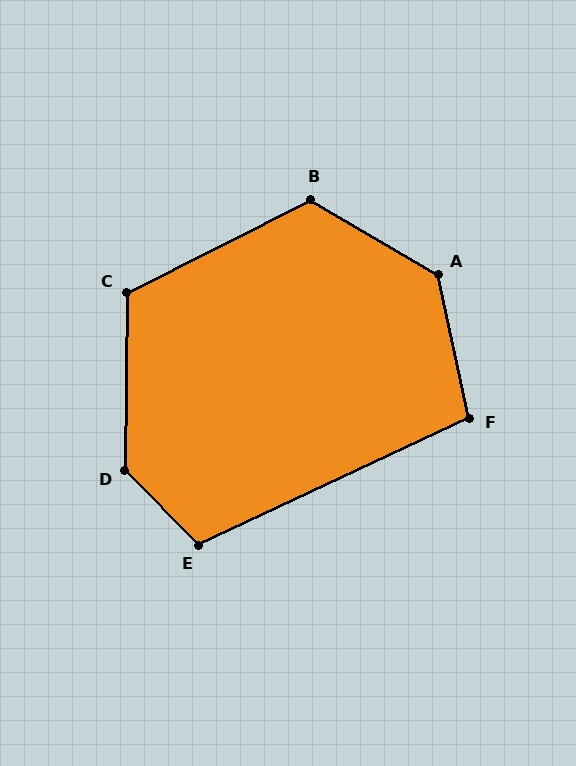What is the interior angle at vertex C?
Approximately 117 degrees (obtuse).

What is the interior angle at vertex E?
Approximately 110 degrees (obtuse).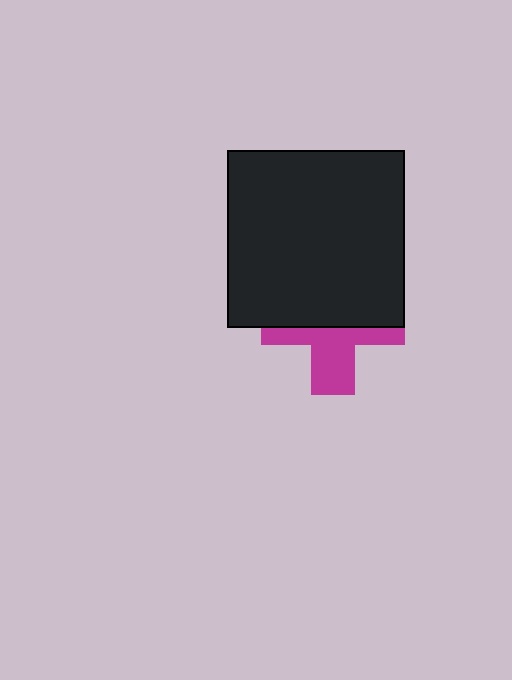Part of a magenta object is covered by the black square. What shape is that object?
It is a cross.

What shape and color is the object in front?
The object in front is a black square.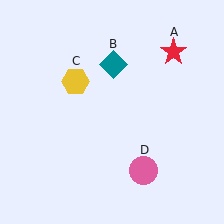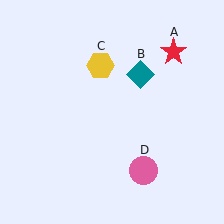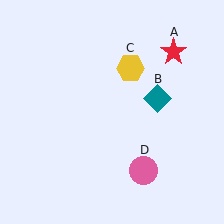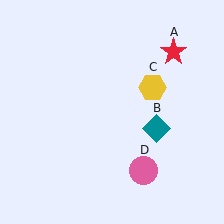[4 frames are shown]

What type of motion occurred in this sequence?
The teal diamond (object B), yellow hexagon (object C) rotated clockwise around the center of the scene.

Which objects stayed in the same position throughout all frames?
Red star (object A) and pink circle (object D) remained stationary.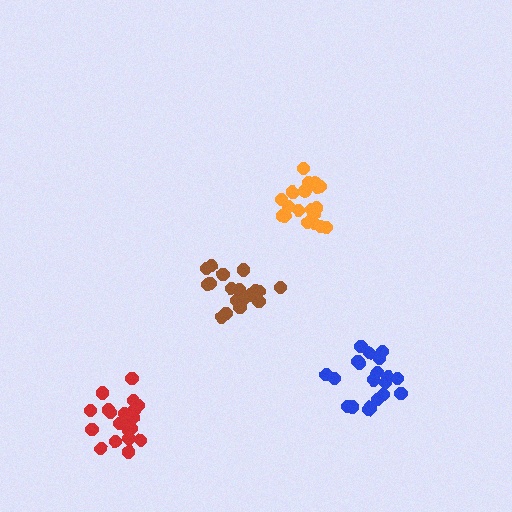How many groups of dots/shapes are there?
There are 4 groups.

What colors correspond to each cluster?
The clusters are colored: orange, brown, blue, red.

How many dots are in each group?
Group 1: 19 dots, Group 2: 18 dots, Group 3: 21 dots, Group 4: 20 dots (78 total).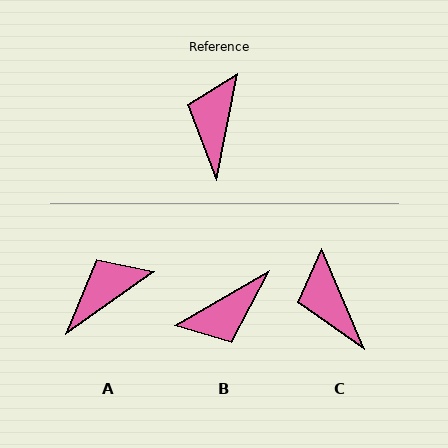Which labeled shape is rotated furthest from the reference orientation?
B, about 131 degrees away.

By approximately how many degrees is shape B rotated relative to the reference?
Approximately 131 degrees counter-clockwise.